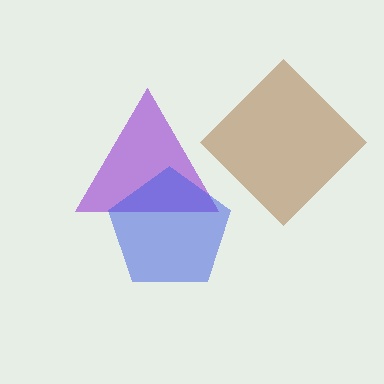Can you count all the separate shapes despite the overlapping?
Yes, there are 3 separate shapes.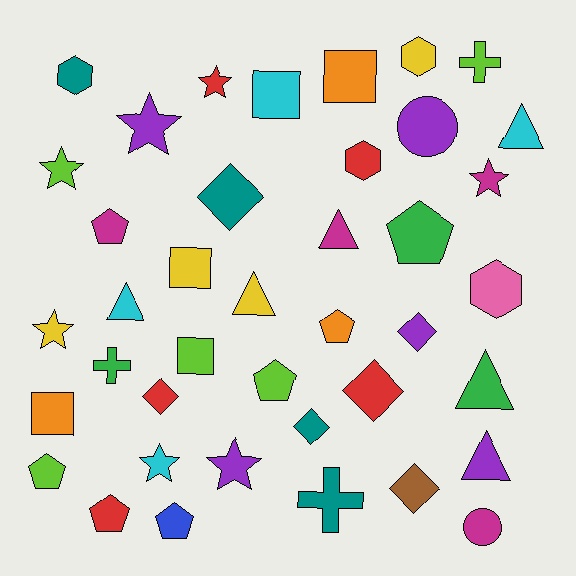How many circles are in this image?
There are 2 circles.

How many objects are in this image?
There are 40 objects.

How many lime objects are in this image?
There are 5 lime objects.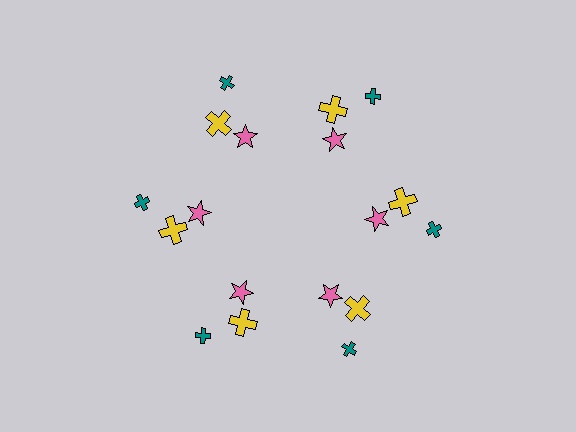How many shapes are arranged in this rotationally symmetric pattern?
There are 18 shapes, arranged in 6 groups of 3.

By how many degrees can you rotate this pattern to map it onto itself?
The pattern maps onto itself every 60 degrees of rotation.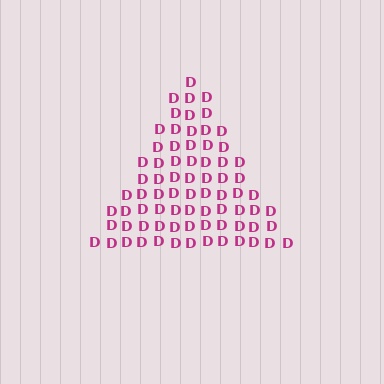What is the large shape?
The large shape is a triangle.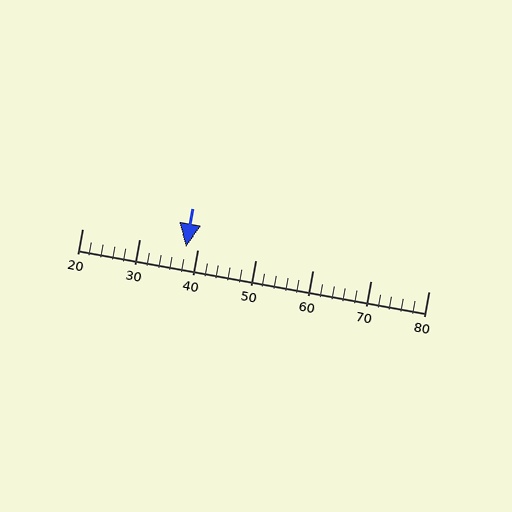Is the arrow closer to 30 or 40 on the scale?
The arrow is closer to 40.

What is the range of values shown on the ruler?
The ruler shows values from 20 to 80.